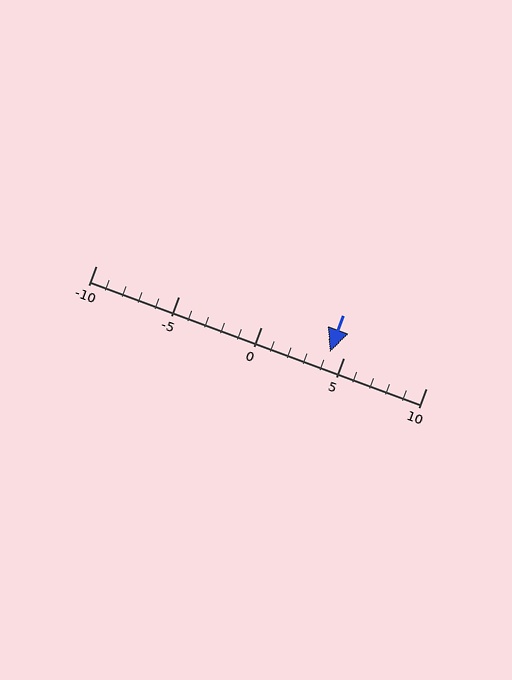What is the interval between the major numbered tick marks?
The major tick marks are spaced 5 units apart.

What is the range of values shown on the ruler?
The ruler shows values from -10 to 10.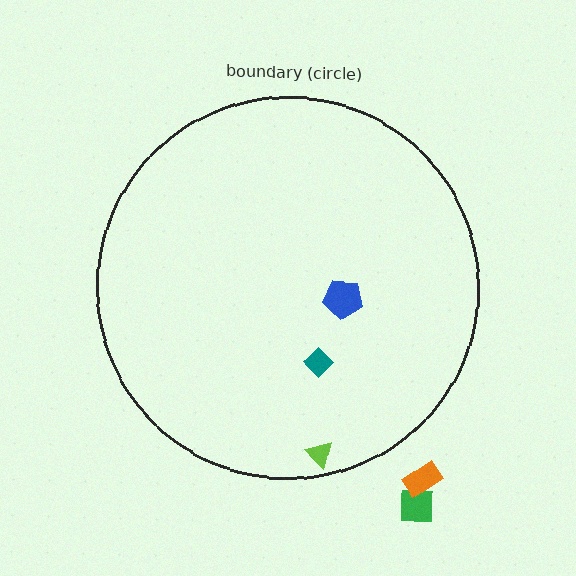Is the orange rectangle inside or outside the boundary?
Outside.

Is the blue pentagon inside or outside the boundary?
Inside.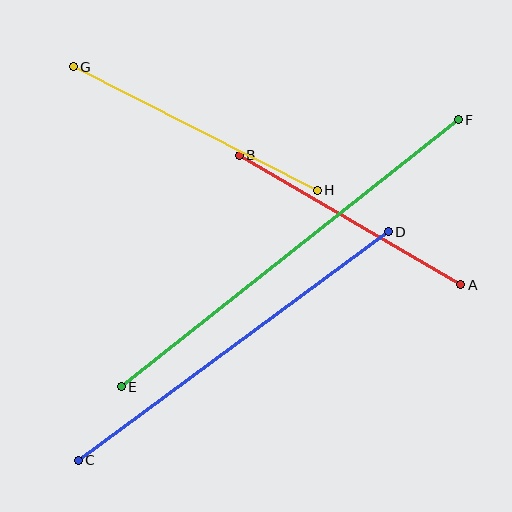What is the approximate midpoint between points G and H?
The midpoint is at approximately (195, 128) pixels.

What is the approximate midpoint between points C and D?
The midpoint is at approximately (233, 346) pixels.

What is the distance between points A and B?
The distance is approximately 257 pixels.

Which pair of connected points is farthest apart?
Points E and F are farthest apart.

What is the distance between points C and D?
The distance is approximately 385 pixels.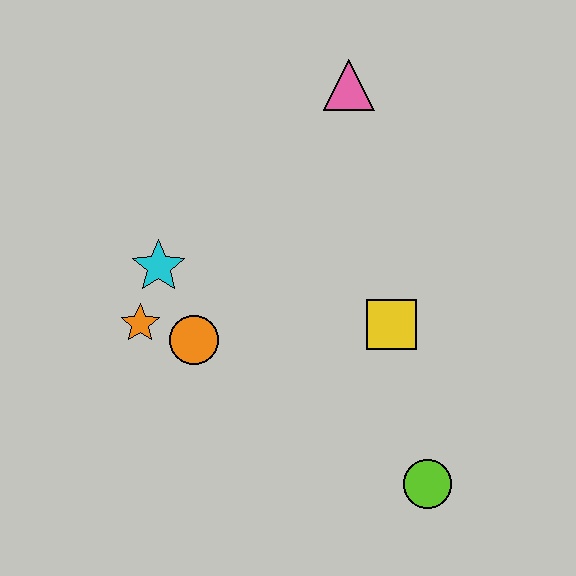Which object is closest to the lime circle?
The yellow square is closest to the lime circle.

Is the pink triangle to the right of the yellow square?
No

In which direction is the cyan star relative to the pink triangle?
The cyan star is to the left of the pink triangle.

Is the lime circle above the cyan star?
No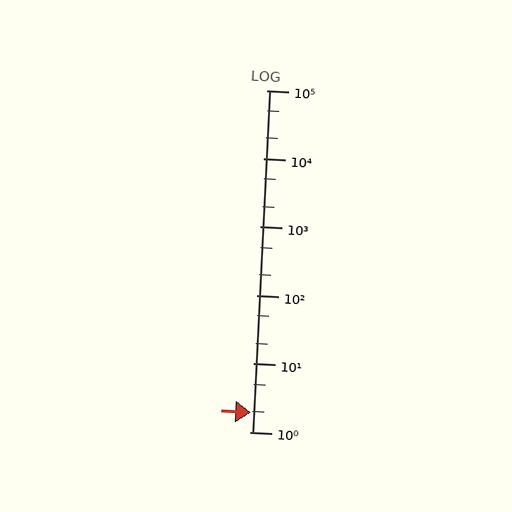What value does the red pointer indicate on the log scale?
The pointer indicates approximately 1.9.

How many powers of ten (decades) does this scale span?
The scale spans 5 decades, from 1 to 100000.